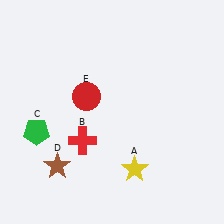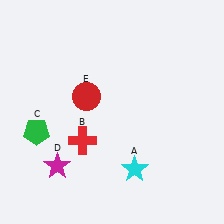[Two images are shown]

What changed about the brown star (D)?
In Image 1, D is brown. In Image 2, it changed to magenta.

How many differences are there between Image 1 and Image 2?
There are 2 differences between the two images.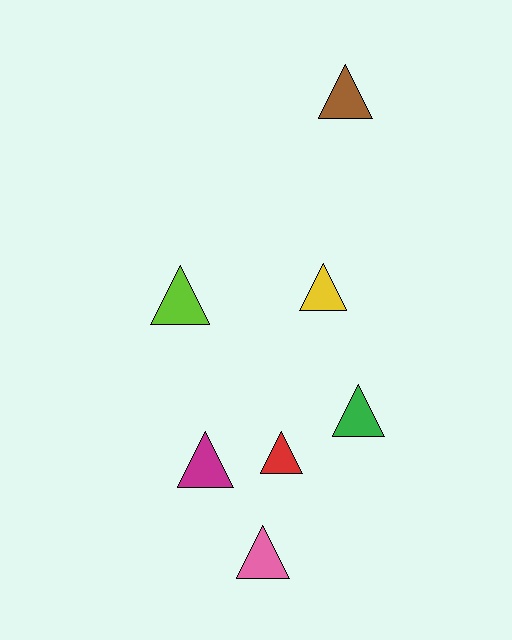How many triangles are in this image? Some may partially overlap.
There are 7 triangles.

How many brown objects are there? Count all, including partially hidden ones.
There is 1 brown object.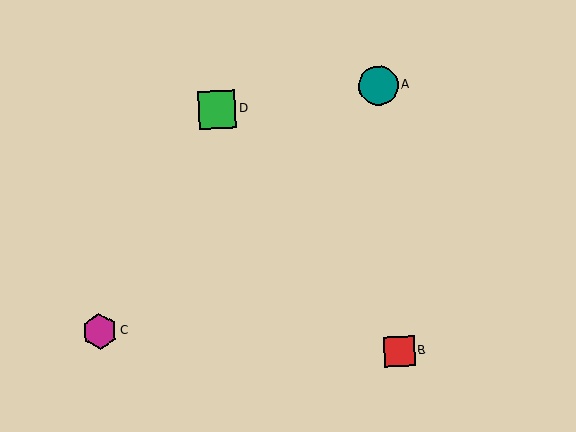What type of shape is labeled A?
Shape A is a teal circle.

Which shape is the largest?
The teal circle (labeled A) is the largest.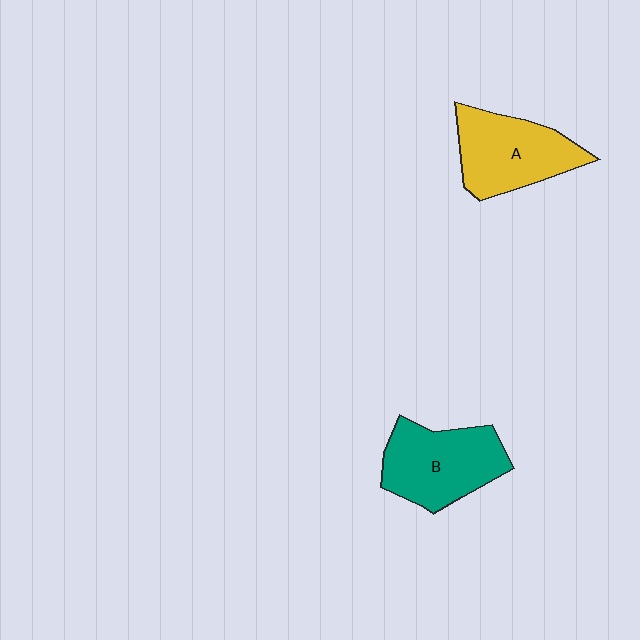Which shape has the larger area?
Shape B (teal).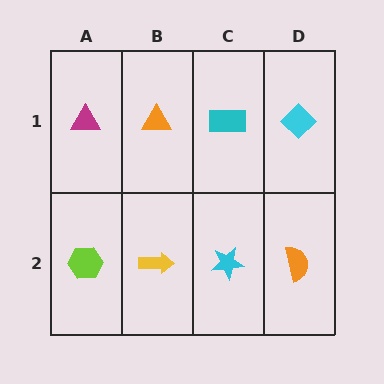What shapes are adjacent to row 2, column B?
An orange triangle (row 1, column B), a lime hexagon (row 2, column A), a cyan star (row 2, column C).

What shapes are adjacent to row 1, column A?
A lime hexagon (row 2, column A), an orange triangle (row 1, column B).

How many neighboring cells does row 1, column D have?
2.